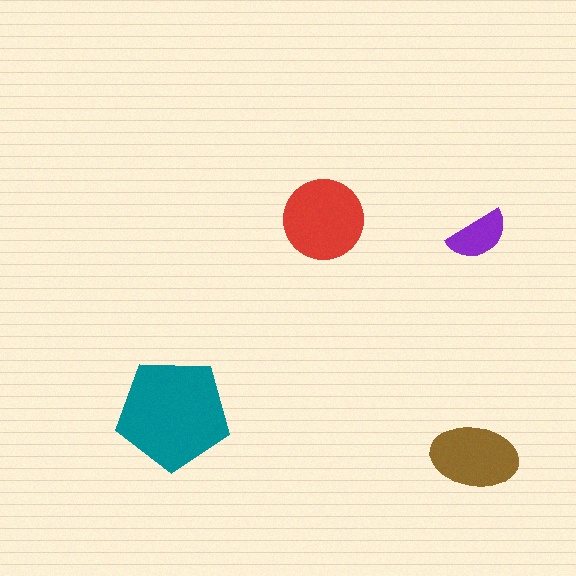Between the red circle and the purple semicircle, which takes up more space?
The red circle.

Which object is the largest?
The teal pentagon.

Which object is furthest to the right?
The purple semicircle is rightmost.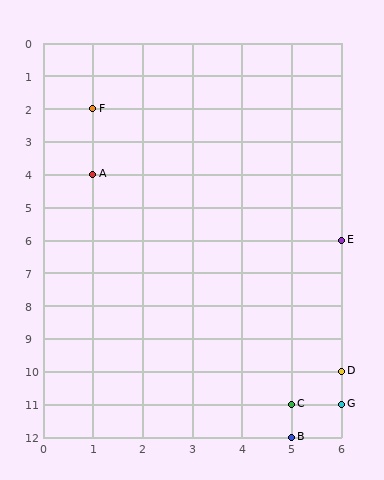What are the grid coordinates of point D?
Point D is at grid coordinates (6, 10).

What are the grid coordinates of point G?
Point G is at grid coordinates (6, 11).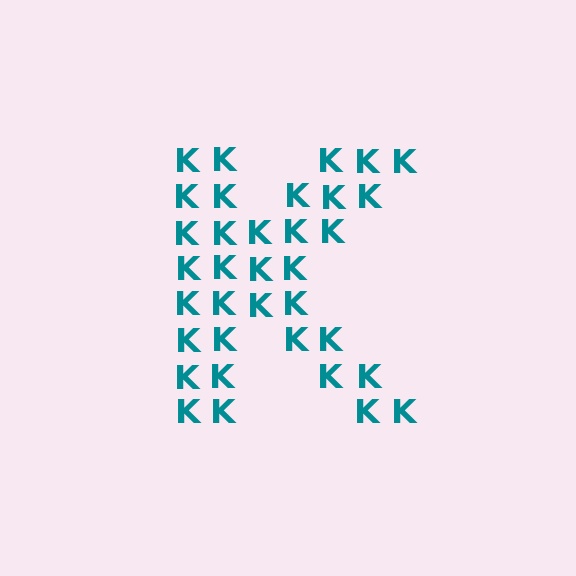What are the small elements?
The small elements are letter K's.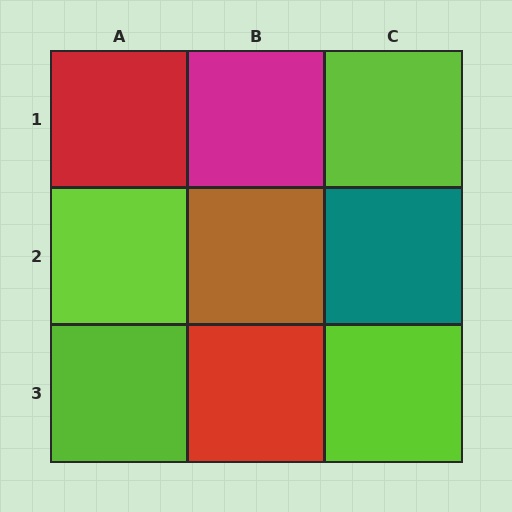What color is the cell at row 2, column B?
Brown.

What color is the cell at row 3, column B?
Red.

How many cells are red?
2 cells are red.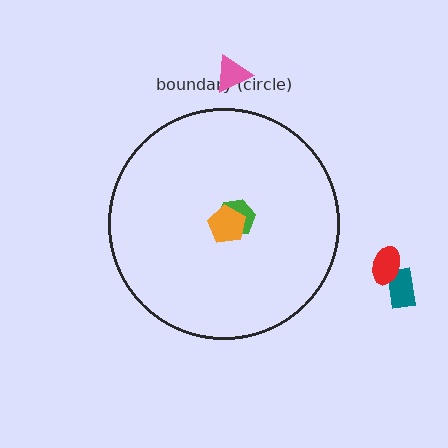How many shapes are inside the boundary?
2 inside, 3 outside.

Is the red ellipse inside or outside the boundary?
Outside.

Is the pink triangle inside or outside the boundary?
Outside.